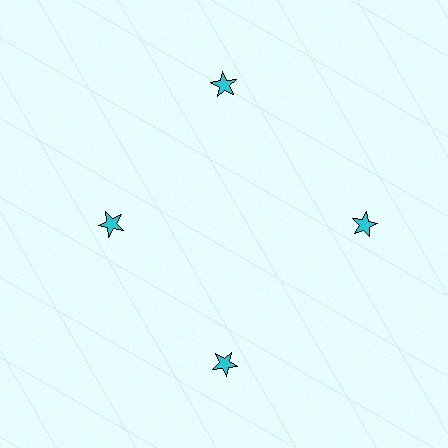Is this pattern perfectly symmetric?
No. The 4 cyan stars are arranged in a ring, but one element near the 9 o'clock position is pulled inward toward the center, breaking the 4-fold rotational symmetry.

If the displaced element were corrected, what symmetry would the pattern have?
It would have 4-fold rotational symmetry — the pattern would map onto itself every 90 degrees.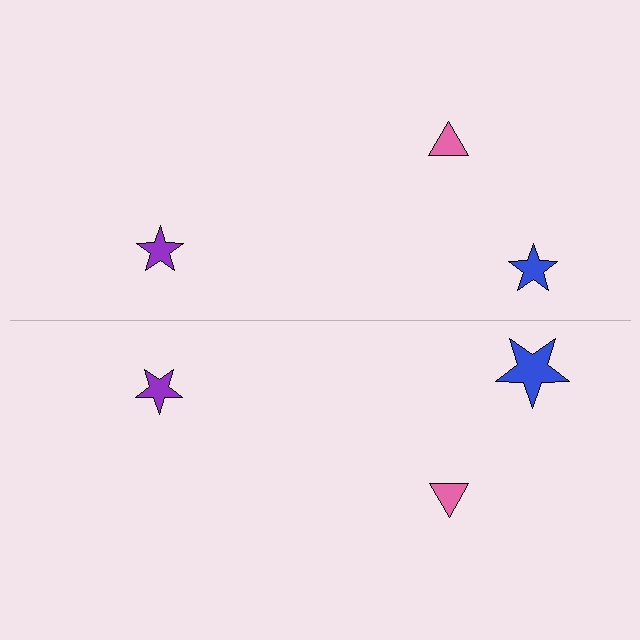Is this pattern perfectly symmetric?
No, the pattern is not perfectly symmetric. The blue star on the bottom side has a different size than its mirror counterpart.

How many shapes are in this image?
There are 6 shapes in this image.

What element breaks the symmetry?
The blue star on the bottom side has a different size than its mirror counterpart.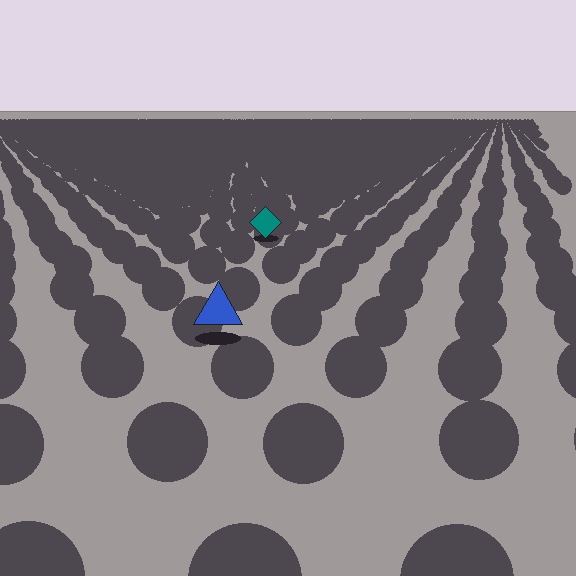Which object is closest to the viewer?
The blue triangle is closest. The texture marks near it are larger and more spread out.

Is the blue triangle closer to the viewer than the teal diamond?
Yes. The blue triangle is closer — you can tell from the texture gradient: the ground texture is coarser near it.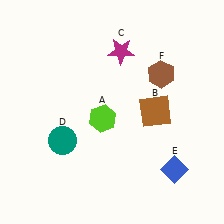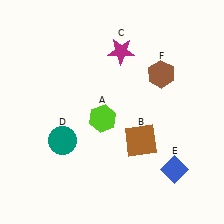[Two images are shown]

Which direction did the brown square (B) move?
The brown square (B) moved down.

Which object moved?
The brown square (B) moved down.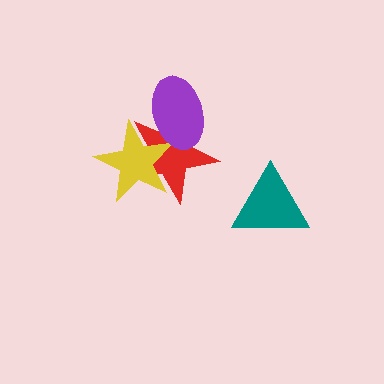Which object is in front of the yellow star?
The purple ellipse is in front of the yellow star.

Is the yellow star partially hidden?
Yes, it is partially covered by another shape.